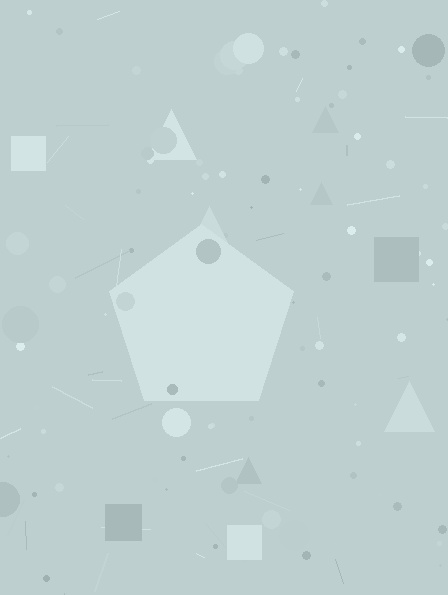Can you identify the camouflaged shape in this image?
The camouflaged shape is a pentagon.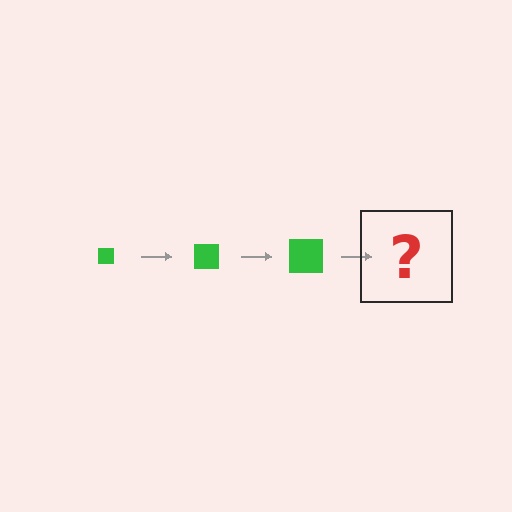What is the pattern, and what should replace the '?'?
The pattern is that the square gets progressively larger each step. The '?' should be a green square, larger than the previous one.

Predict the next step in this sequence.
The next step is a green square, larger than the previous one.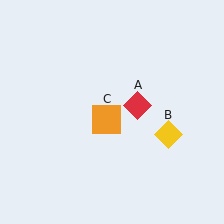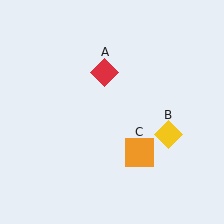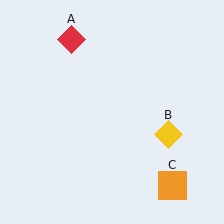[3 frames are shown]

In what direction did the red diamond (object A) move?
The red diamond (object A) moved up and to the left.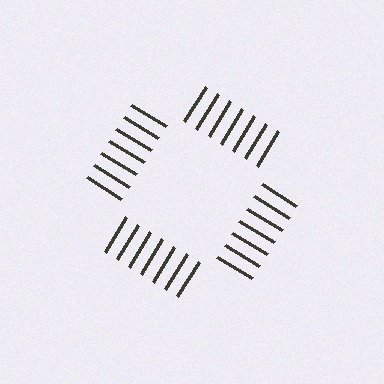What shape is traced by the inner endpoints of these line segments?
An illusory square — the line segments terminate on its edges but no continuous stroke is drawn.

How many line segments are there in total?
28 — 7 along each of the 4 edges.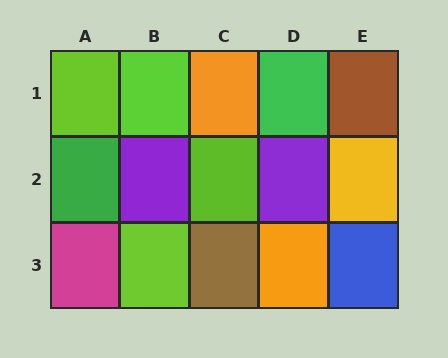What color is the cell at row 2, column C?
Lime.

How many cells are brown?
2 cells are brown.